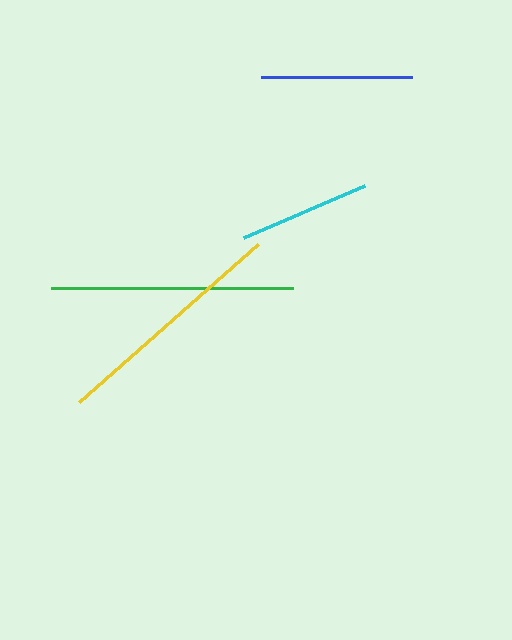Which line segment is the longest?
The green line is the longest at approximately 242 pixels.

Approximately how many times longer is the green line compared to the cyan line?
The green line is approximately 1.8 times the length of the cyan line.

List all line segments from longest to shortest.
From longest to shortest: green, yellow, blue, cyan.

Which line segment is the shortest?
The cyan line is the shortest at approximately 131 pixels.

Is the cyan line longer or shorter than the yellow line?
The yellow line is longer than the cyan line.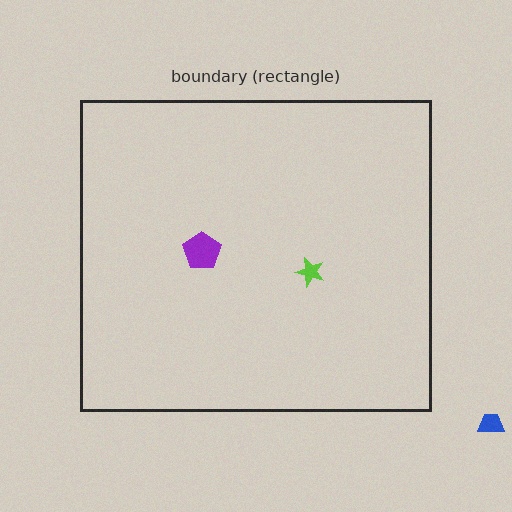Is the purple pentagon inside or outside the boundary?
Inside.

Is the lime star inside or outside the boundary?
Inside.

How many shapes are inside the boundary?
2 inside, 1 outside.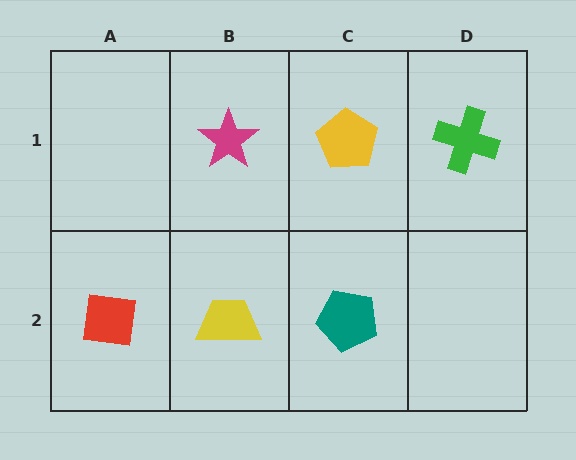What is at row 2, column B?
A yellow trapezoid.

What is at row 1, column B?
A magenta star.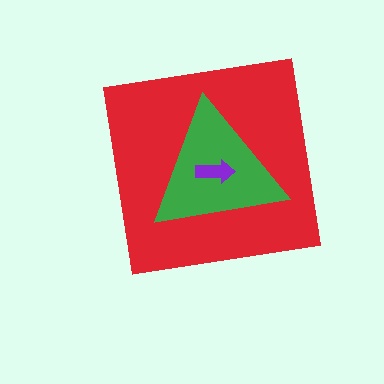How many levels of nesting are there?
3.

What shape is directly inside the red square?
The green triangle.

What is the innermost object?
The purple arrow.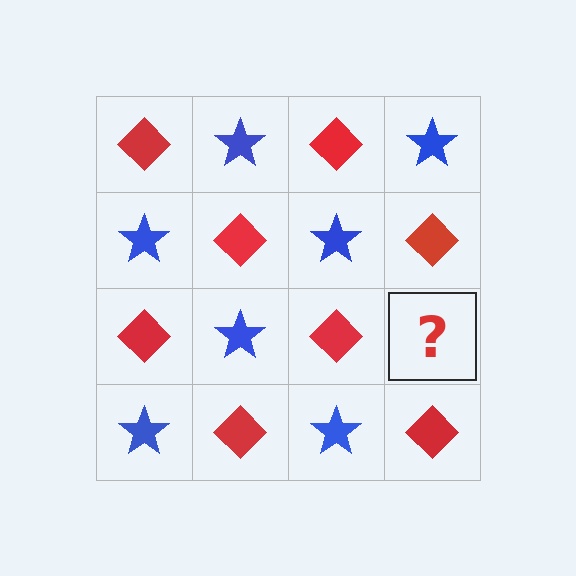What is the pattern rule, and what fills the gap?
The rule is that it alternates red diamond and blue star in a checkerboard pattern. The gap should be filled with a blue star.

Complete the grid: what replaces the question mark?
The question mark should be replaced with a blue star.